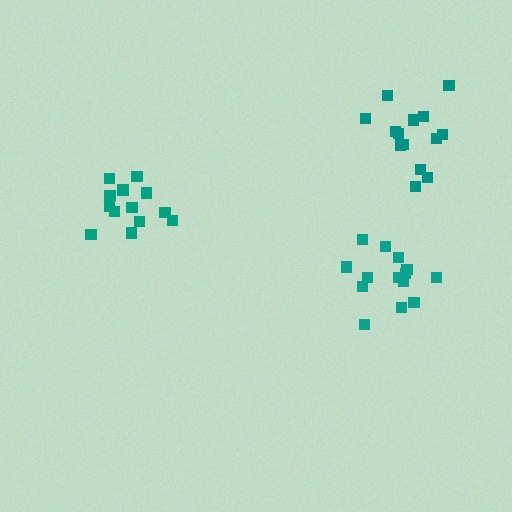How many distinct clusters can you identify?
There are 3 distinct clusters.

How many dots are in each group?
Group 1: 13 dots, Group 2: 14 dots, Group 3: 15 dots (42 total).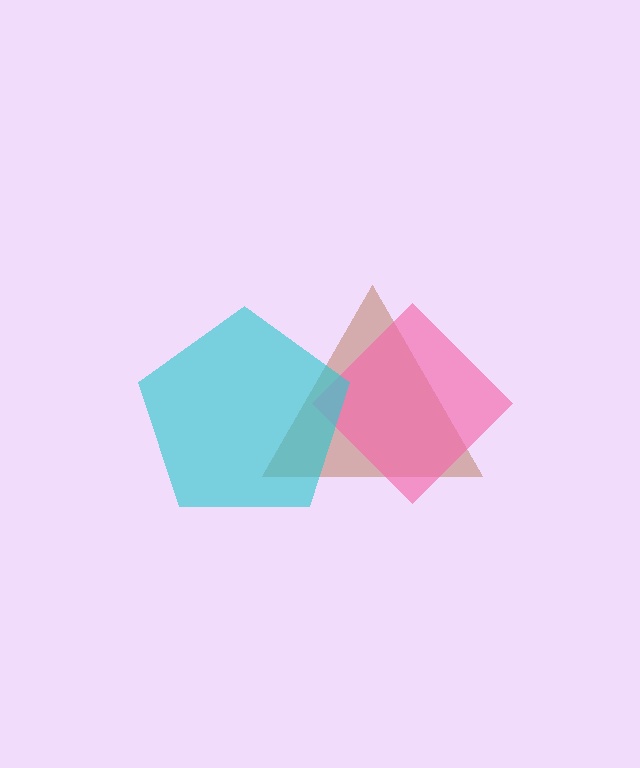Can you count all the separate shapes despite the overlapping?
Yes, there are 3 separate shapes.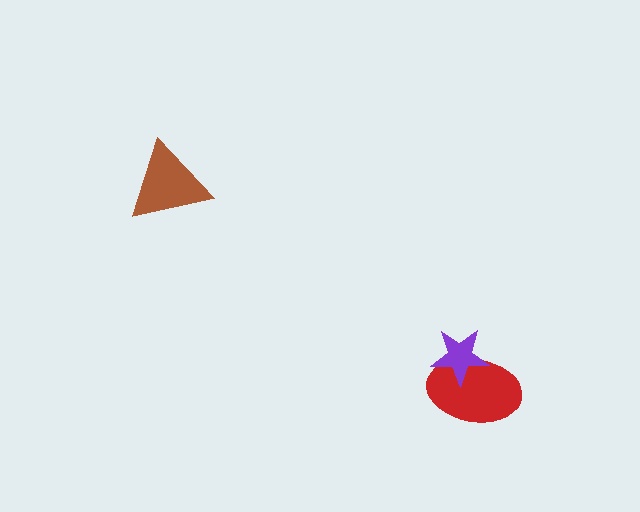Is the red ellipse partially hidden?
Yes, it is partially covered by another shape.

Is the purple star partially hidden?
No, no other shape covers it.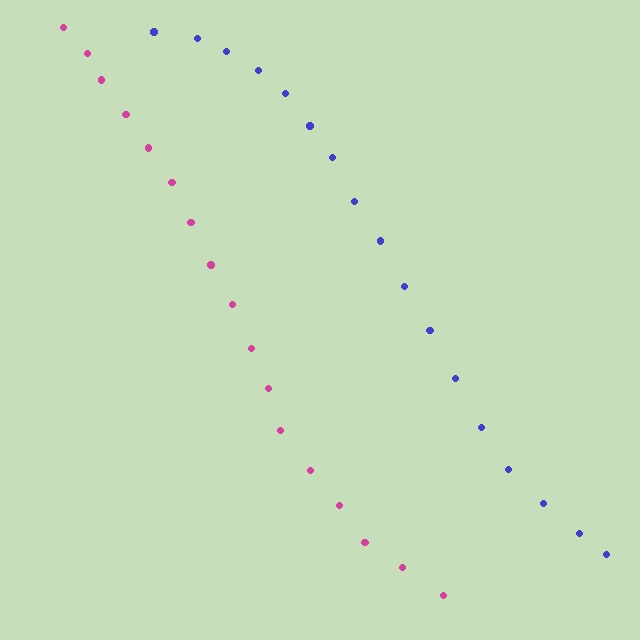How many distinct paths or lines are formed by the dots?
There are 2 distinct paths.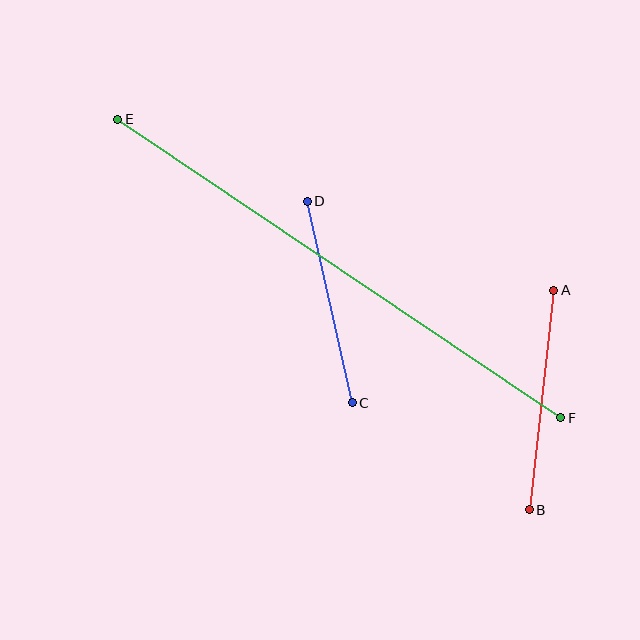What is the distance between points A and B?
The distance is approximately 221 pixels.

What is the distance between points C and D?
The distance is approximately 206 pixels.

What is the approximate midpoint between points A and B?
The midpoint is at approximately (541, 400) pixels.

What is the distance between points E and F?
The distance is approximately 534 pixels.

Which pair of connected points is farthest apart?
Points E and F are farthest apart.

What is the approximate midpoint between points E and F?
The midpoint is at approximately (339, 268) pixels.